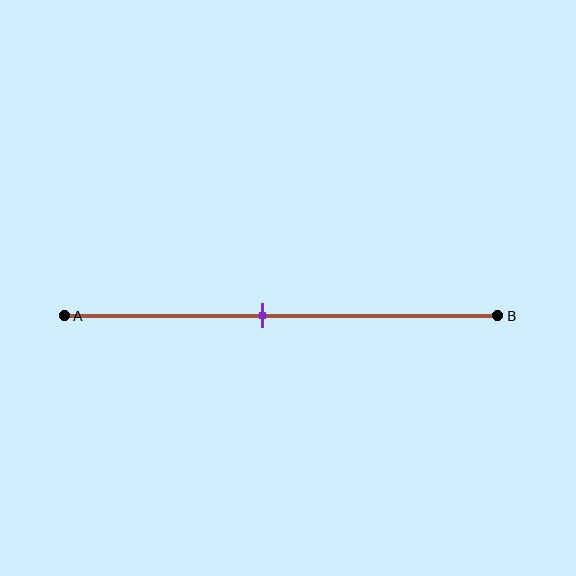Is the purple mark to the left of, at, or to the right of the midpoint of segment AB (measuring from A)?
The purple mark is to the left of the midpoint of segment AB.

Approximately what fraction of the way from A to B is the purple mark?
The purple mark is approximately 45% of the way from A to B.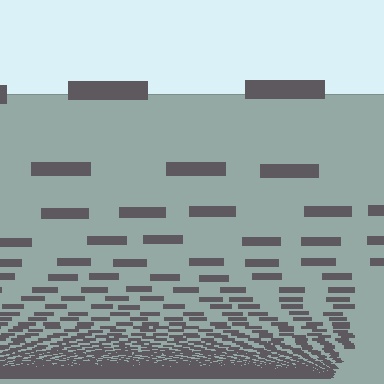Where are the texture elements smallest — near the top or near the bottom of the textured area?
Near the bottom.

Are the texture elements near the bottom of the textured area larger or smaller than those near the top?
Smaller. The gradient is inverted — elements near the bottom are smaller and denser.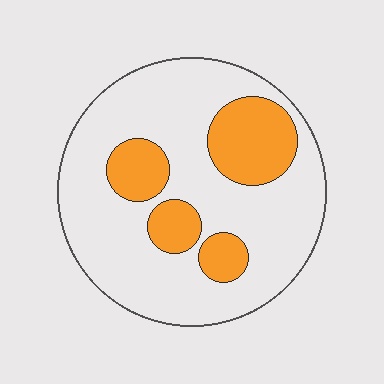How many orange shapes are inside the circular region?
4.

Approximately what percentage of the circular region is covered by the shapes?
Approximately 25%.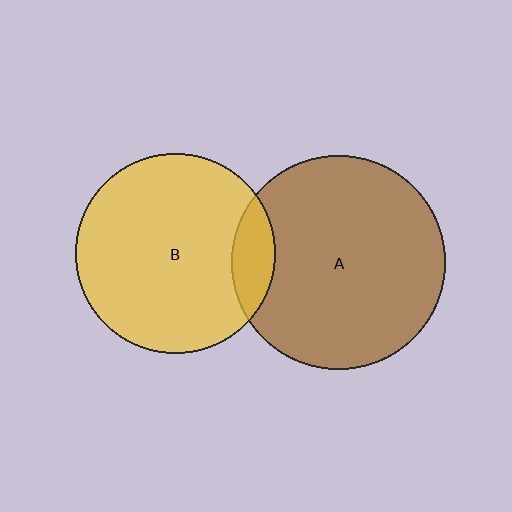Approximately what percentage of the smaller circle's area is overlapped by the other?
Approximately 10%.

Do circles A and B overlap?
Yes.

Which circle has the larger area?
Circle A (brown).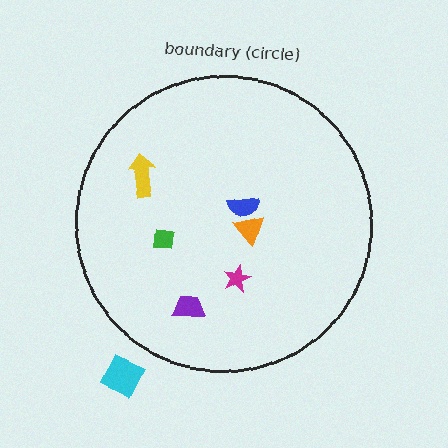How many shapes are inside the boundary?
6 inside, 1 outside.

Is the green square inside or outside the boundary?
Inside.